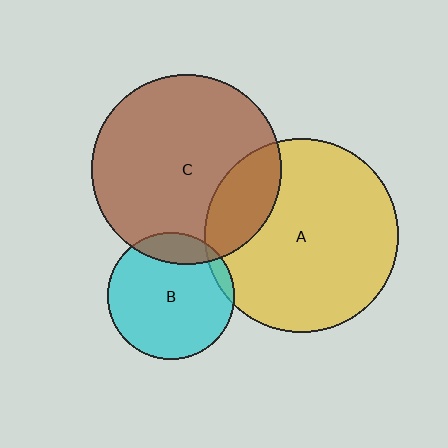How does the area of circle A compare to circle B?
Approximately 2.3 times.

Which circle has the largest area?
Circle A (yellow).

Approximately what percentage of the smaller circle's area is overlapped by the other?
Approximately 20%.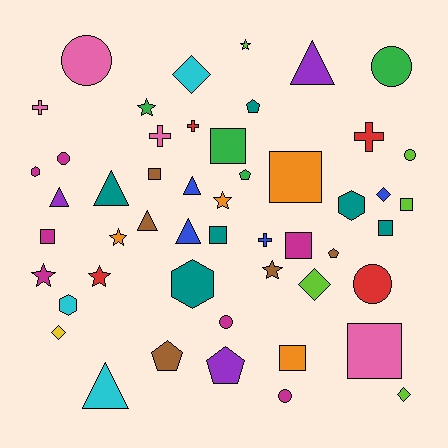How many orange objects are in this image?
There are 4 orange objects.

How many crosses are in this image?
There are 5 crosses.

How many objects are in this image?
There are 50 objects.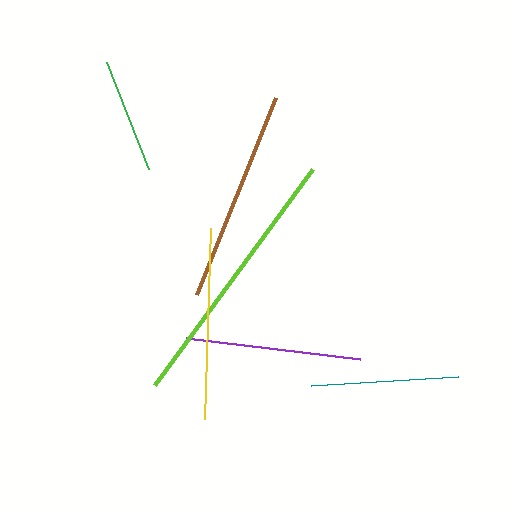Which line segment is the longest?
The lime line is the longest at approximately 267 pixels.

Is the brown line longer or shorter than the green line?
The brown line is longer than the green line.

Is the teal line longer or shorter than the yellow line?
The yellow line is longer than the teal line.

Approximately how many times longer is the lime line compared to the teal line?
The lime line is approximately 1.8 times the length of the teal line.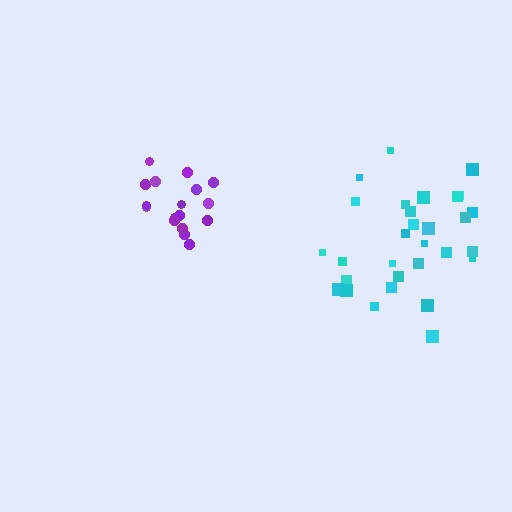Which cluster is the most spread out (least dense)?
Cyan.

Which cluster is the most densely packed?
Purple.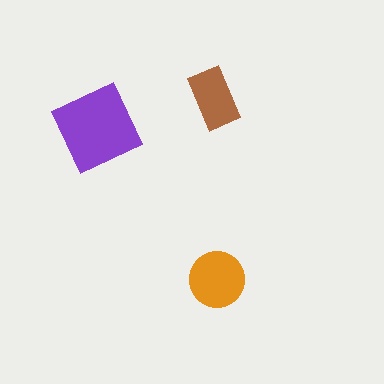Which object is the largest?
The purple diamond.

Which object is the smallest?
The brown rectangle.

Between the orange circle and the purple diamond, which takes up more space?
The purple diamond.